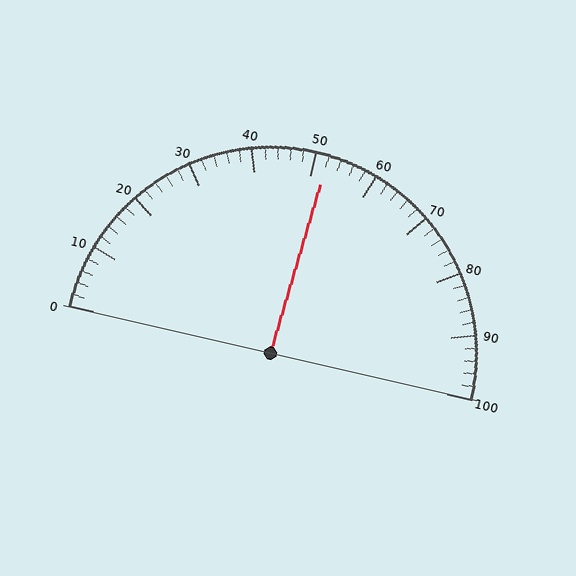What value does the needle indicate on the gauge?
The needle indicates approximately 52.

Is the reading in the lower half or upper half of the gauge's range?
The reading is in the upper half of the range (0 to 100).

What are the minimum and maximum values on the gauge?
The gauge ranges from 0 to 100.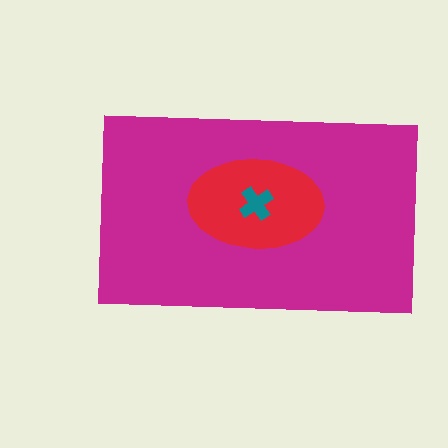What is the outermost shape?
The magenta rectangle.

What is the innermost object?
The teal cross.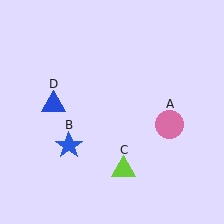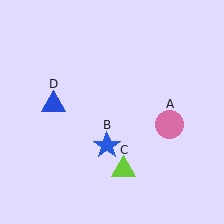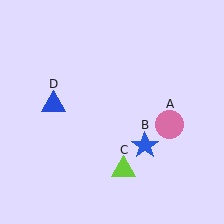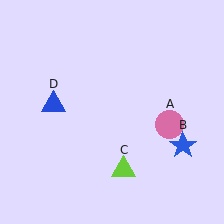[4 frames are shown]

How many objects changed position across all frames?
1 object changed position: blue star (object B).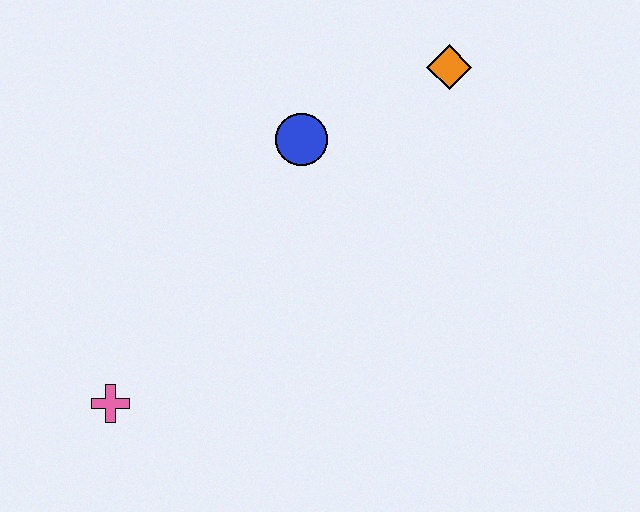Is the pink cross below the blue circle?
Yes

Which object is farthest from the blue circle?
The pink cross is farthest from the blue circle.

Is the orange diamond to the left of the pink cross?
No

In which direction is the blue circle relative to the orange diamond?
The blue circle is to the left of the orange diamond.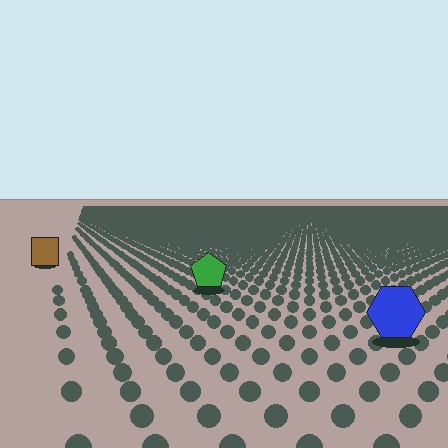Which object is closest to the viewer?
The blue hexagon is closest. The texture marks near it are larger and more spread out.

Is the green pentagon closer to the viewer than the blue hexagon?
No. The blue hexagon is closer — you can tell from the texture gradient: the ground texture is coarser near it.